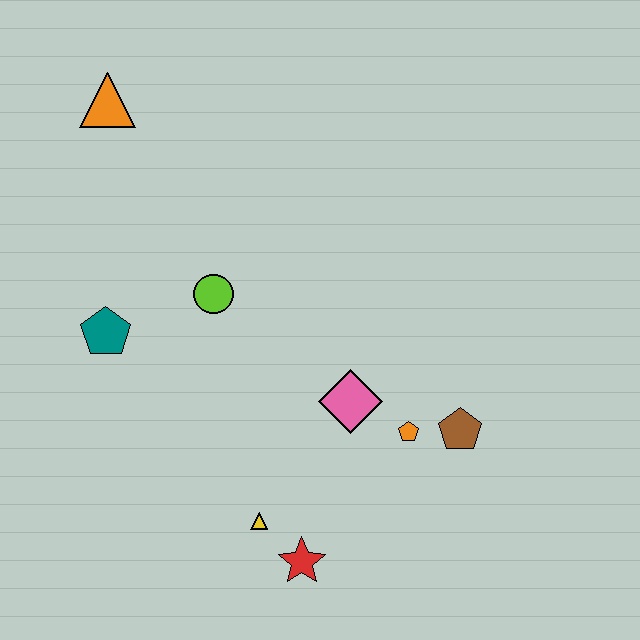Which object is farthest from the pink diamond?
The orange triangle is farthest from the pink diamond.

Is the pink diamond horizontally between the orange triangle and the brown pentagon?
Yes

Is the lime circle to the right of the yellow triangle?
No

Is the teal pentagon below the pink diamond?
No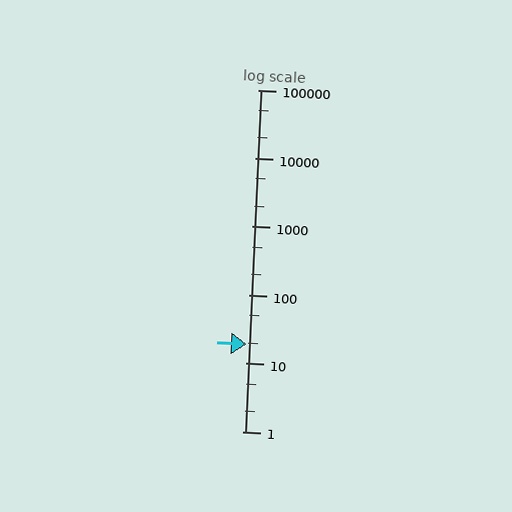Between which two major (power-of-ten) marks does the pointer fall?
The pointer is between 10 and 100.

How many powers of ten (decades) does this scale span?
The scale spans 5 decades, from 1 to 100000.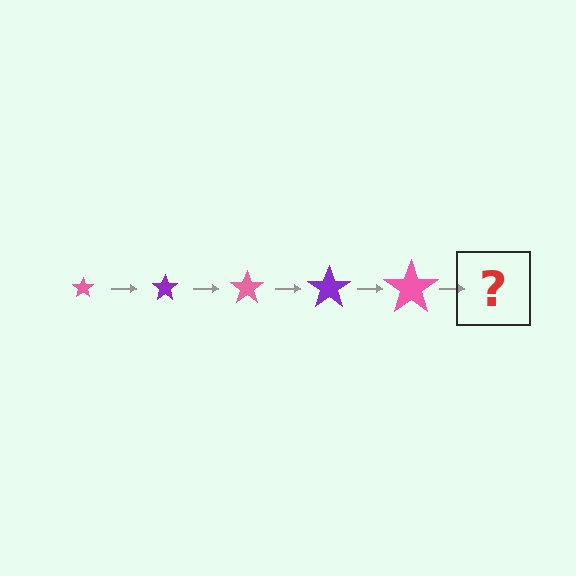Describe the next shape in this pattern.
It should be a purple star, larger than the previous one.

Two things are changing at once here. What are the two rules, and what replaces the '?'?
The two rules are that the star grows larger each step and the color cycles through pink and purple. The '?' should be a purple star, larger than the previous one.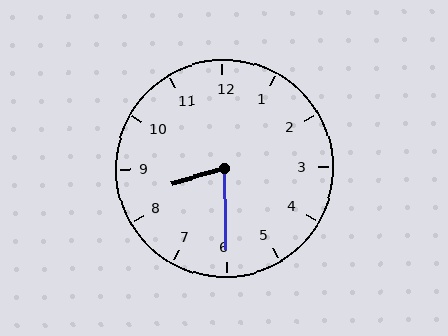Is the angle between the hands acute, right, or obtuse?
It is acute.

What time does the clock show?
8:30.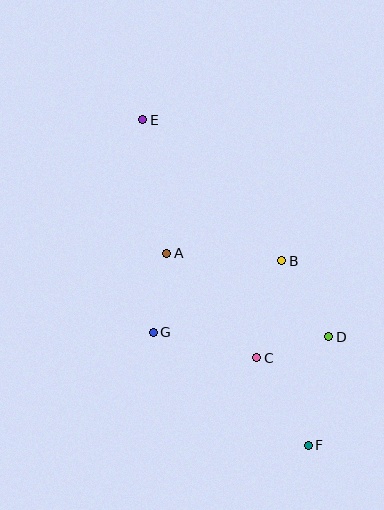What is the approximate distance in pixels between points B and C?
The distance between B and C is approximately 100 pixels.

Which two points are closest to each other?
Points C and D are closest to each other.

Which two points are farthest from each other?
Points E and F are farthest from each other.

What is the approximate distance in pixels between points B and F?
The distance between B and F is approximately 186 pixels.